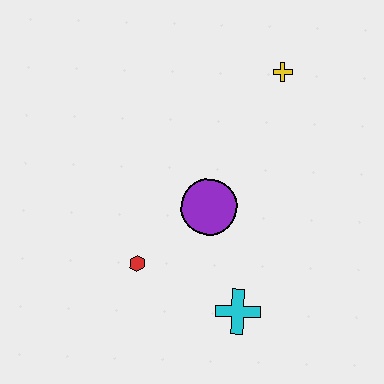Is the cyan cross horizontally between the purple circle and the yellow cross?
Yes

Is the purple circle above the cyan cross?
Yes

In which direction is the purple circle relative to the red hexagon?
The purple circle is to the right of the red hexagon.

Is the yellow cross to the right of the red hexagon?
Yes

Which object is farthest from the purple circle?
The yellow cross is farthest from the purple circle.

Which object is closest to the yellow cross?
The purple circle is closest to the yellow cross.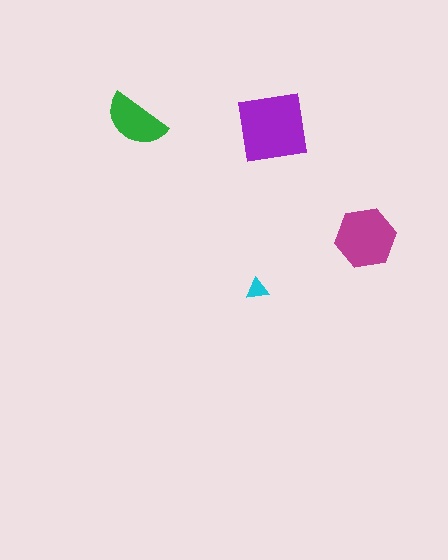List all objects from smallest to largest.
The cyan triangle, the green semicircle, the magenta hexagon, the purple square.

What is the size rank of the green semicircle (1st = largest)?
3rd.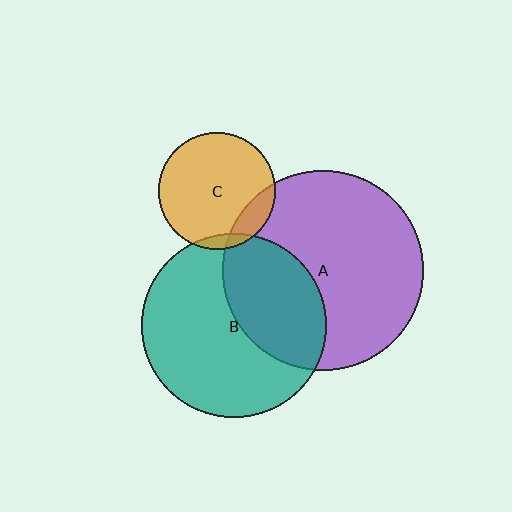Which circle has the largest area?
Circle A (purple).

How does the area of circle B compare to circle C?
Approximately 2.5 times.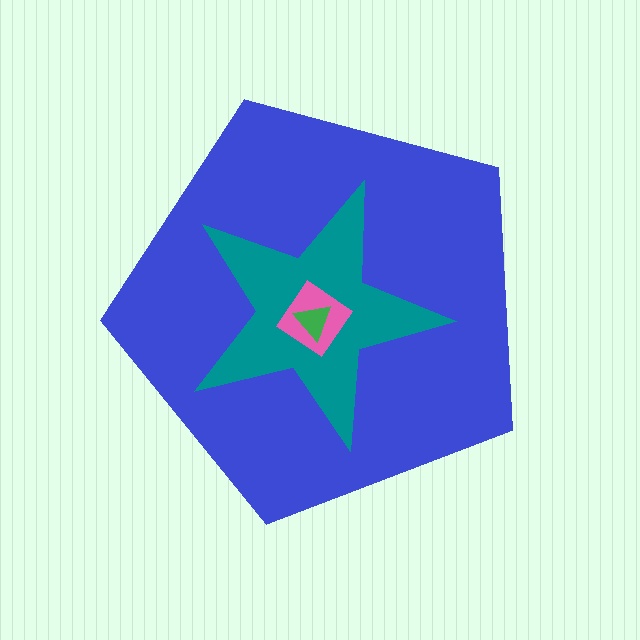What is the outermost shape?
The blue pentagon.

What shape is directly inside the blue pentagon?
The teal star.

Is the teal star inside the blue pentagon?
Yes.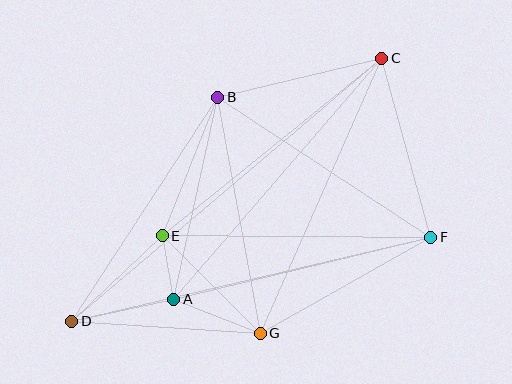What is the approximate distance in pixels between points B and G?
The distance between B and G is approximately 240 pixels.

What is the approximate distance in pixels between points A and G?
The distance between A and G is approximately 93 pixels.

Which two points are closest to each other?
Points A and E are closest to each other.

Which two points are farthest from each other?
Points C and D are farthest from each other.